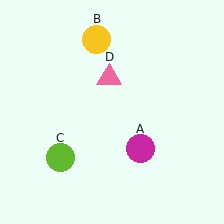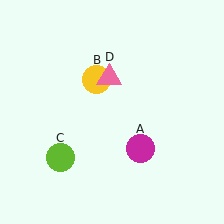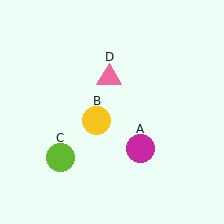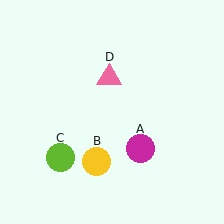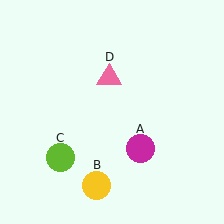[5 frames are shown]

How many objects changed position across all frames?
1 object changed position: yellow circle (object B).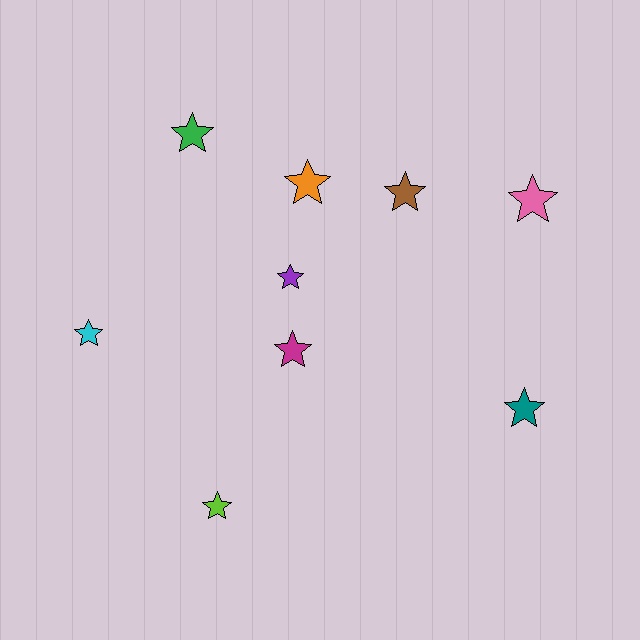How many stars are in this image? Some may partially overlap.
There are 9 stars.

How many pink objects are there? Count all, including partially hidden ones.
There is 1 pink object.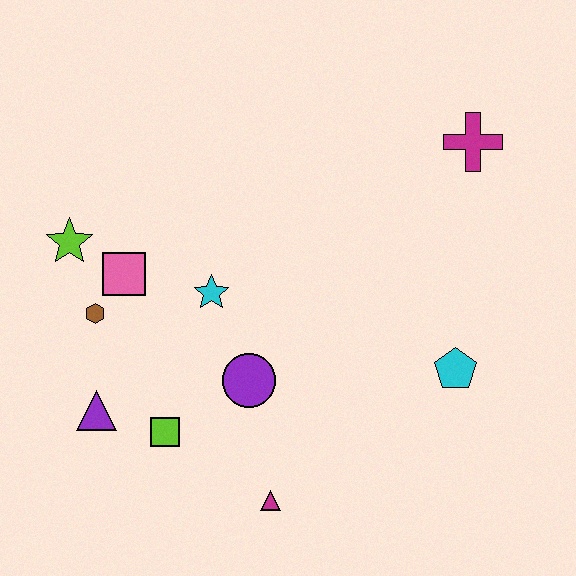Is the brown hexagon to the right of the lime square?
No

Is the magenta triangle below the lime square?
Yes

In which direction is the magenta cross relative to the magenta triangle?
The magenta cross is above the magenta triangle.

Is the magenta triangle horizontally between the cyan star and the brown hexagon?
No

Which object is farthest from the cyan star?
The magenta cross is farthest from the cyan star.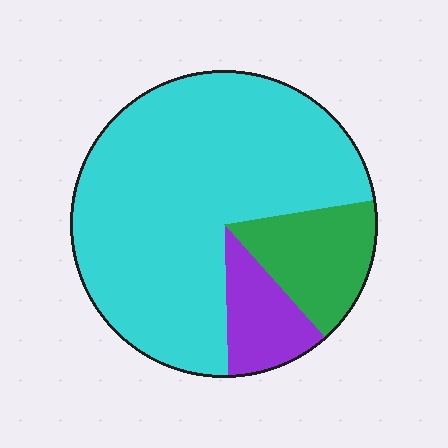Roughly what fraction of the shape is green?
Green takes up less than a sixth of the shape.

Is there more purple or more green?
Green.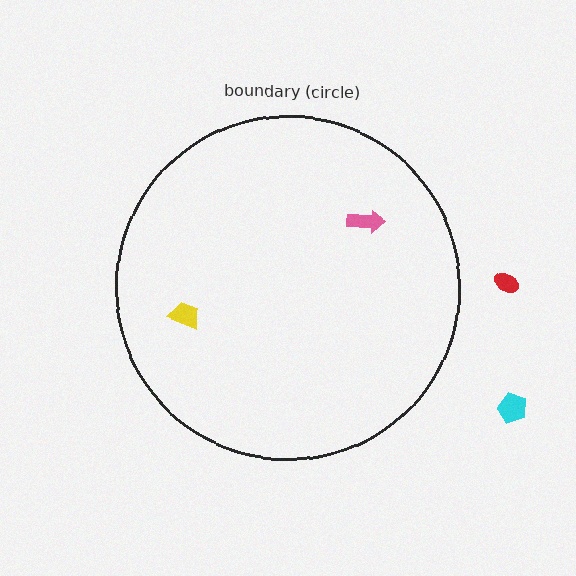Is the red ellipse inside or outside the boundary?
Outside.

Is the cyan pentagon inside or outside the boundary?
Outside.